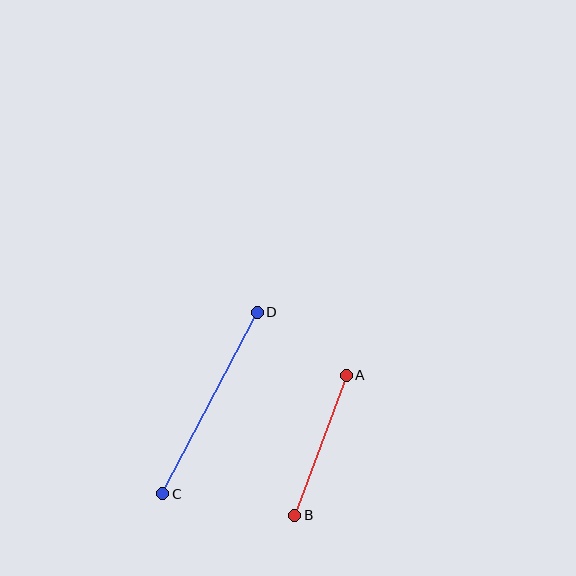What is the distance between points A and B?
The distance is approximately 149 pixels.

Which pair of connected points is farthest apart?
Points C and D are farthest apart.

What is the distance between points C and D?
The distance is approximately 205 pixels.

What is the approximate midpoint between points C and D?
The midpoint is at approximately (210, 403) pixels.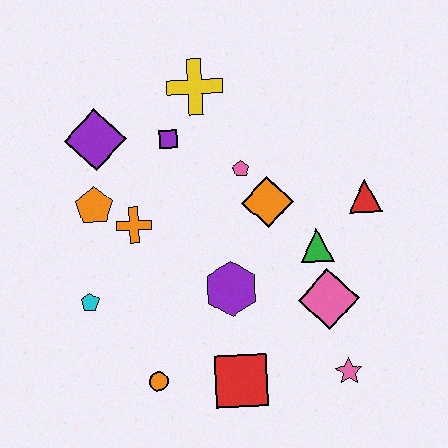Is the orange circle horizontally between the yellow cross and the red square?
No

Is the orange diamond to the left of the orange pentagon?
No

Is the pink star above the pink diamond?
No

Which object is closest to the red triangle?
The green triangle is closest to the red triangle.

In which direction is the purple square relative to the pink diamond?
The purple square is above the pink diamond.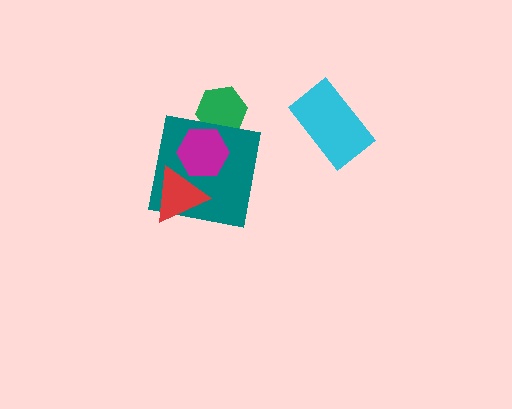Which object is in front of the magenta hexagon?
The red triangle is in front of the magenta hexagon.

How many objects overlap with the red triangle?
2 objects overlap with the red triangle.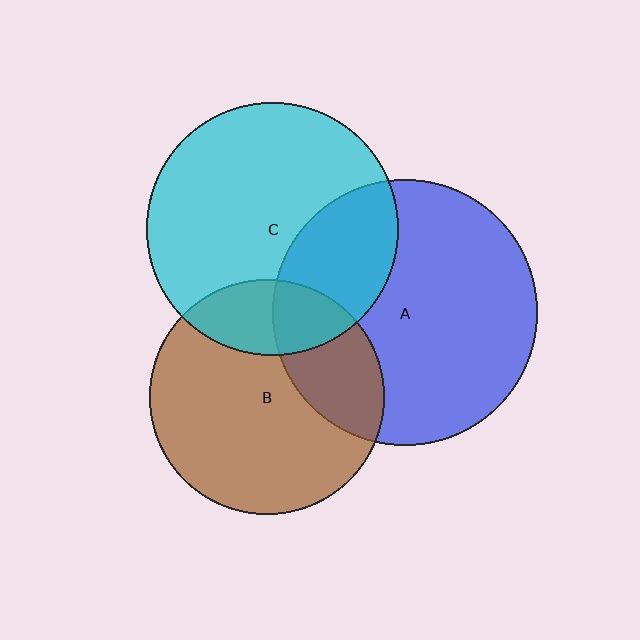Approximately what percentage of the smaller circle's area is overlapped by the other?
Approximately 25%.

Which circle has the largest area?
Circle A (blue).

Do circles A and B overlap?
Yes.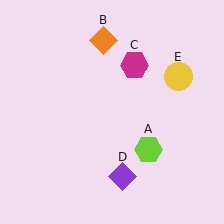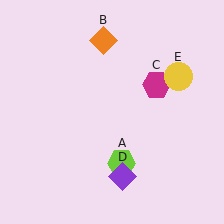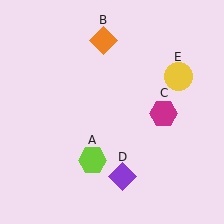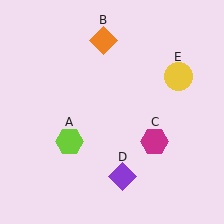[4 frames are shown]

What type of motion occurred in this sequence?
The lime hexagon (object A), magenta hexagon (object C) rotated clockwise around the center of the scene.